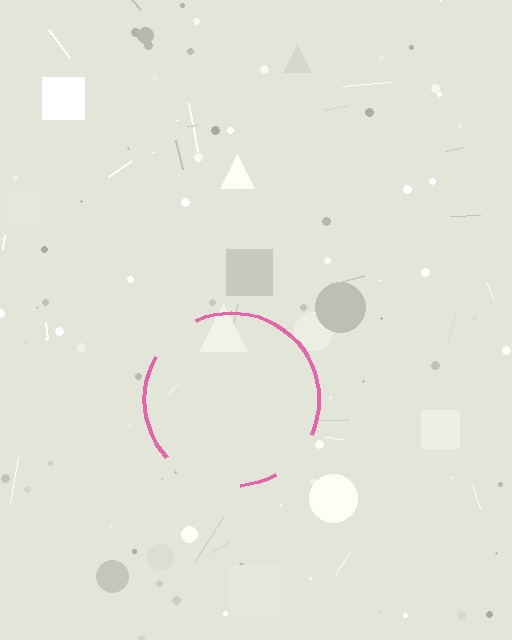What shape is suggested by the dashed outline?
The dashed outline suggests a circle.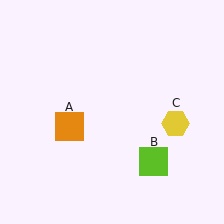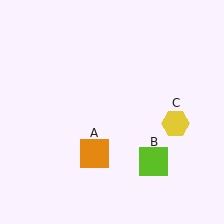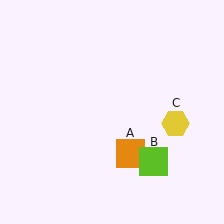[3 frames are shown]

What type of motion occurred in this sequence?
The orange square (object A) rotated counterclockwise around the center of the scene.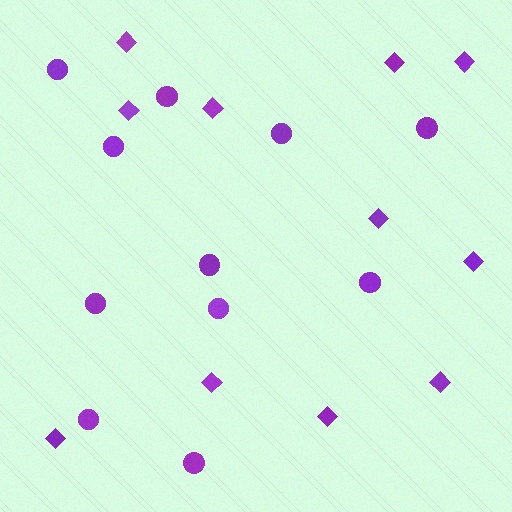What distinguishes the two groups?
There are 2 groups: one group of diamonds (11) and one group of circles (11).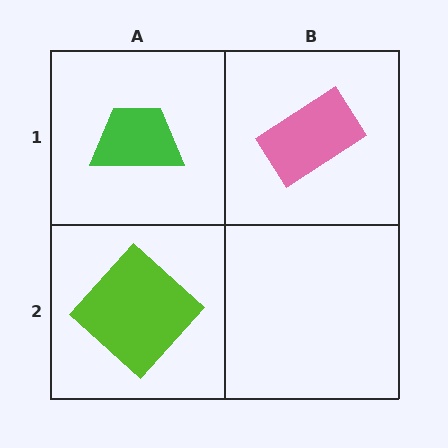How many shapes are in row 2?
1 shape.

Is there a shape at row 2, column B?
No, that cell is empty.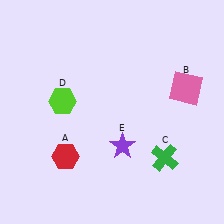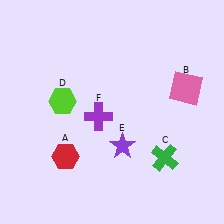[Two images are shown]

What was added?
A purple cross (F) was added in Image 2.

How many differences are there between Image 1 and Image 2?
There is 1 difference between the two images.